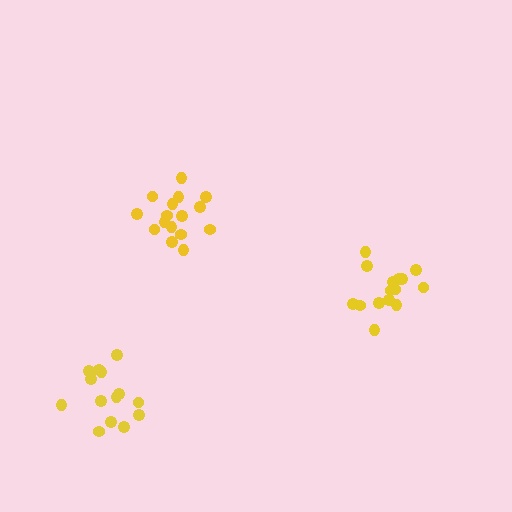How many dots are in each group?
Group 1: 16 dots, Group 2: 14 dots, Group 3: 15 dots (45 total).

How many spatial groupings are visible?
There are 3 spatial groupings.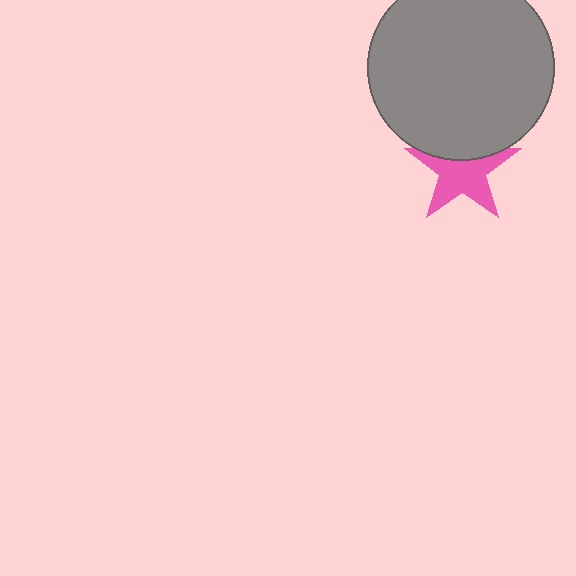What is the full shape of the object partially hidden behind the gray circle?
The partially hidden object is a pink star.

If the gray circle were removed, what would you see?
You would see the complete pink star.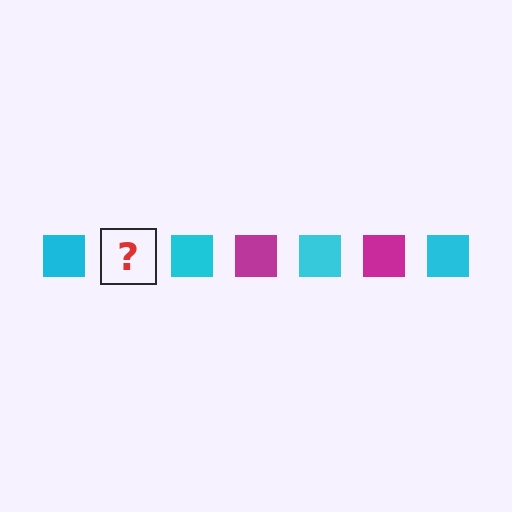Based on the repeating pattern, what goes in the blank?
The blank should be a magenta square.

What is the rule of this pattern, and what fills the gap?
The rule is that the pattern cycles through cyan, magenta squares. The gap should be filled with a magenta square.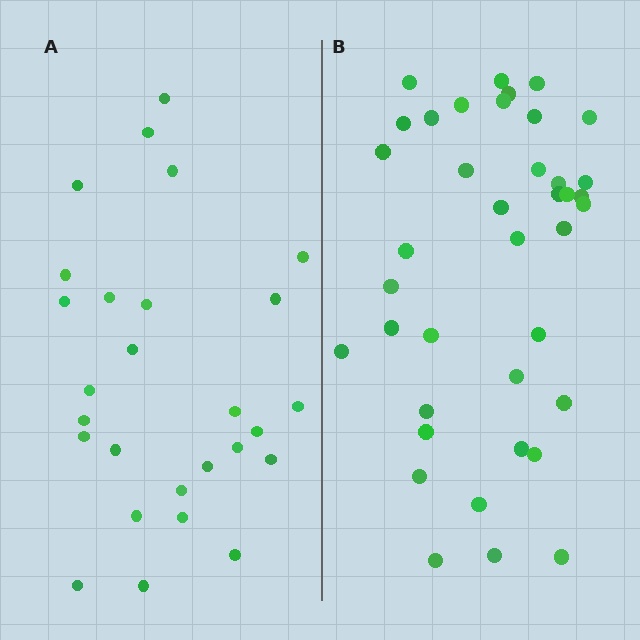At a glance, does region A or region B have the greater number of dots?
Region B (the right region) has more dots.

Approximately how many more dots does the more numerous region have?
Region B has roughly 12 or so more dots than region A.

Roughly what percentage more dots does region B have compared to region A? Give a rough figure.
About 45% more.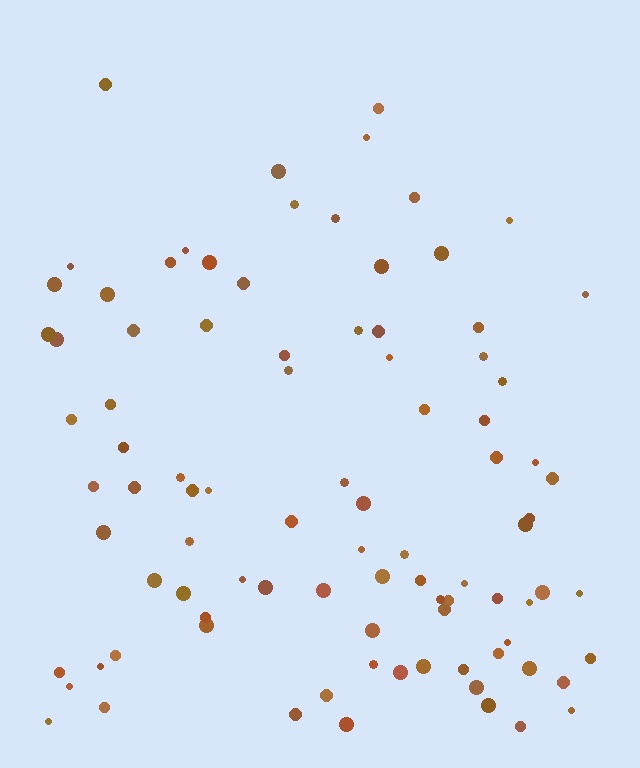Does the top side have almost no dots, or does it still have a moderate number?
Still a moderate number, just noticeably fewer than the bottom.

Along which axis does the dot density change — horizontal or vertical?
Vertical.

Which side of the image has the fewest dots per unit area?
The top.